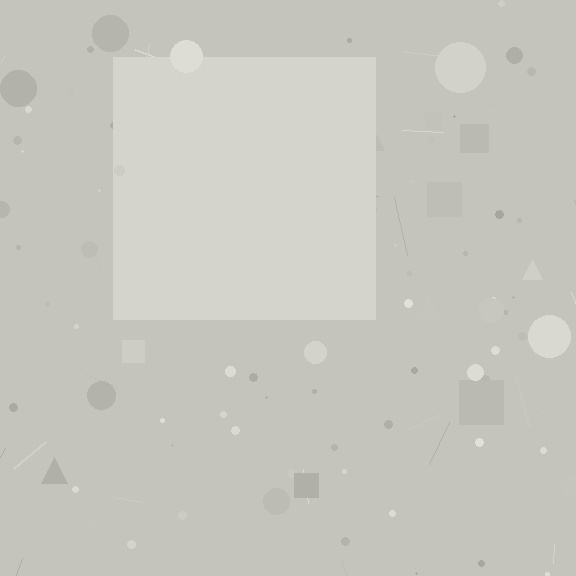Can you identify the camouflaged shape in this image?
The camouflaged shape is a square.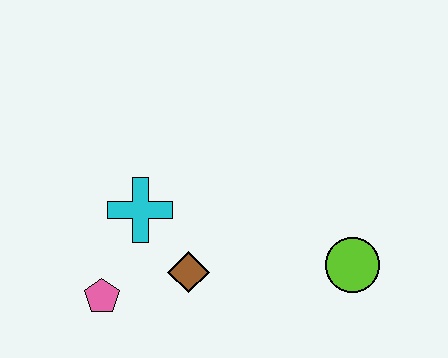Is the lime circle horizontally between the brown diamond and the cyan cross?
No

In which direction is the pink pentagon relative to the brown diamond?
The pink pentagon is to the left of the brown diamond.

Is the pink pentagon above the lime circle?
No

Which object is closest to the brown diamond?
The cyan cross is closest to the brown diamond.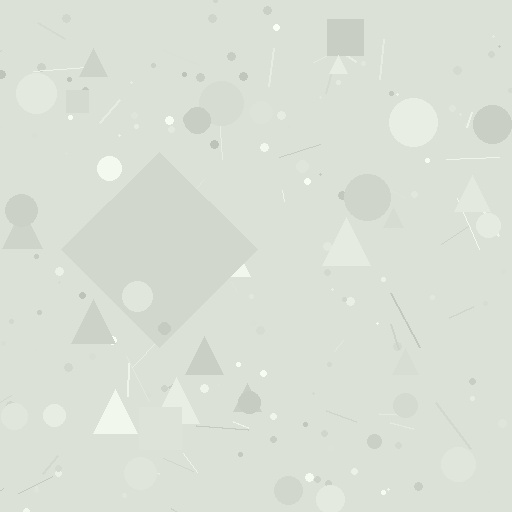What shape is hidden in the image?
A diamond is hidden in the image.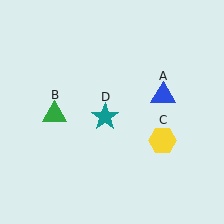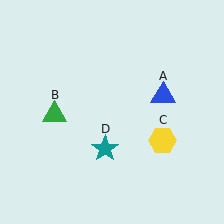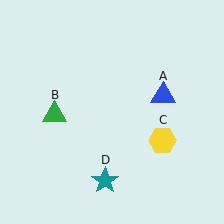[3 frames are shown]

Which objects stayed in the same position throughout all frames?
Blue triangle (object A) and green triangle (object B) and yellow hexagon (object C) remained stationary.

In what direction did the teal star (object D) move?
The teal star (object D) moved down.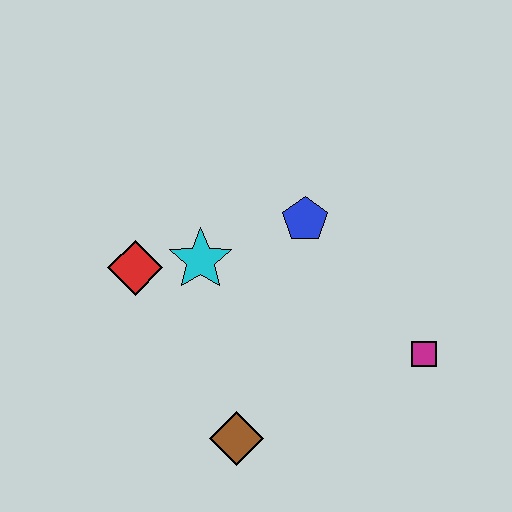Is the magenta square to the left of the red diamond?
No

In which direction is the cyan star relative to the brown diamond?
The cyan star is above the brown diamond.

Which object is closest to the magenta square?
The blue pentagon is closest to the magenta square.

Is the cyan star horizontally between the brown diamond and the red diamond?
Yes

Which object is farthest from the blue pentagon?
The brown diamond is farthest from the blue pentagon.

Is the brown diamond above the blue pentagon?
No